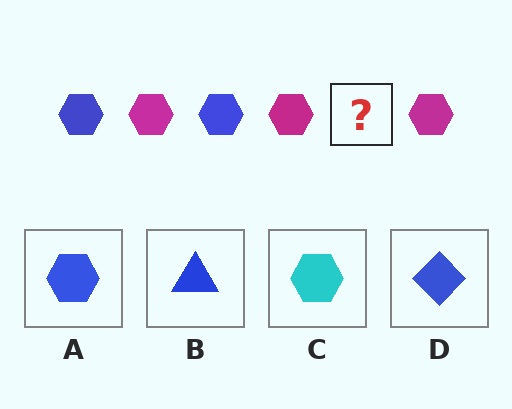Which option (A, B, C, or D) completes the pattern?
A.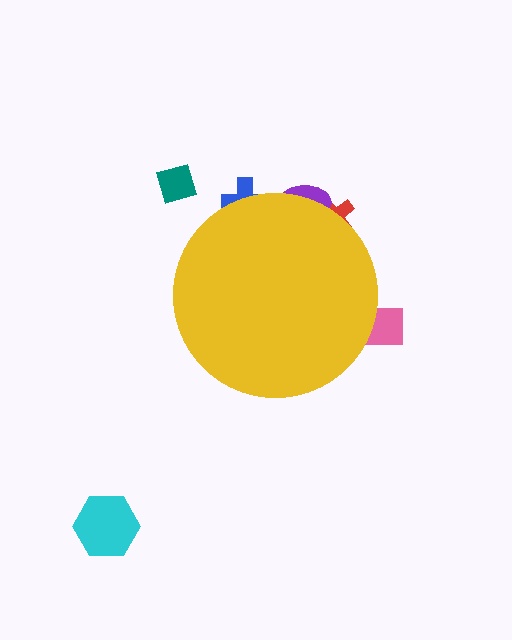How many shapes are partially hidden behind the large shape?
4 shapes are partially hidden.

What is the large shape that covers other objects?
A yellow circle.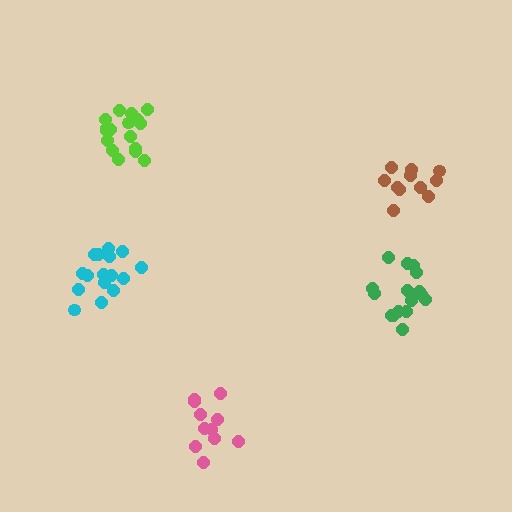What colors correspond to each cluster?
The clusters are colored: green, lime, brown, pink, cyan.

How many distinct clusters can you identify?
There are 5 distinct clusters.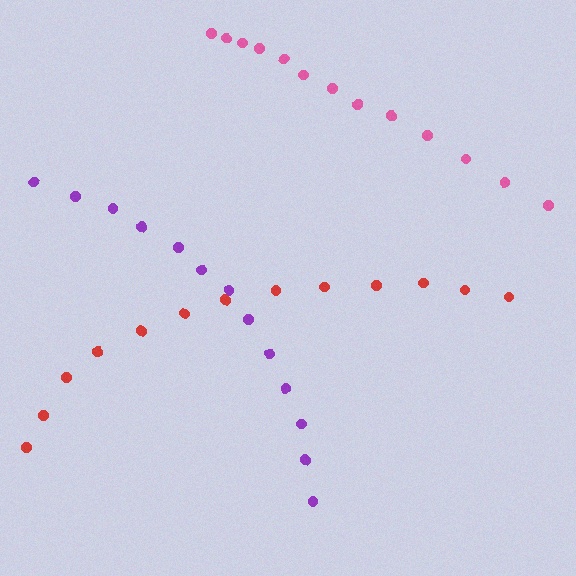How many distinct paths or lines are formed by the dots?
There are 3 distinct paths.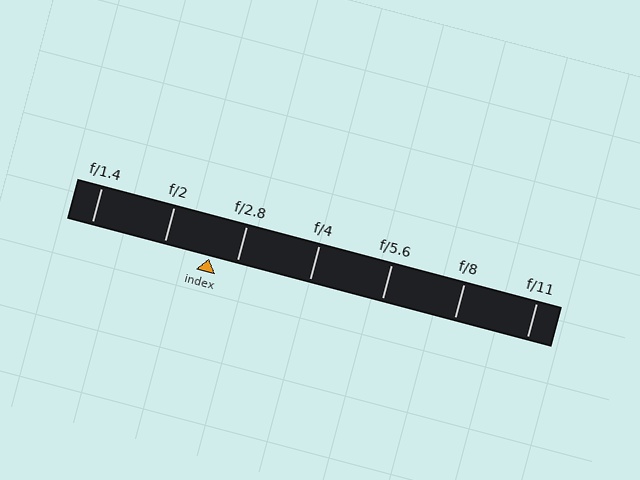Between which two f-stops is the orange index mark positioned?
The index mark is between f/2 and f/2.8.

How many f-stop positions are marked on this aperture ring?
There are 7 f-stop positions marked.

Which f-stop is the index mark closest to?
The index mark is closest to f/2.8.